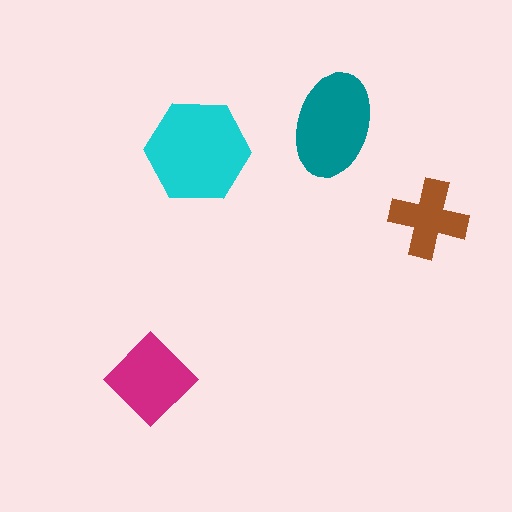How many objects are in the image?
There are 4 objects in the image.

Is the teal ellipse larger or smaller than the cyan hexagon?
Smaller.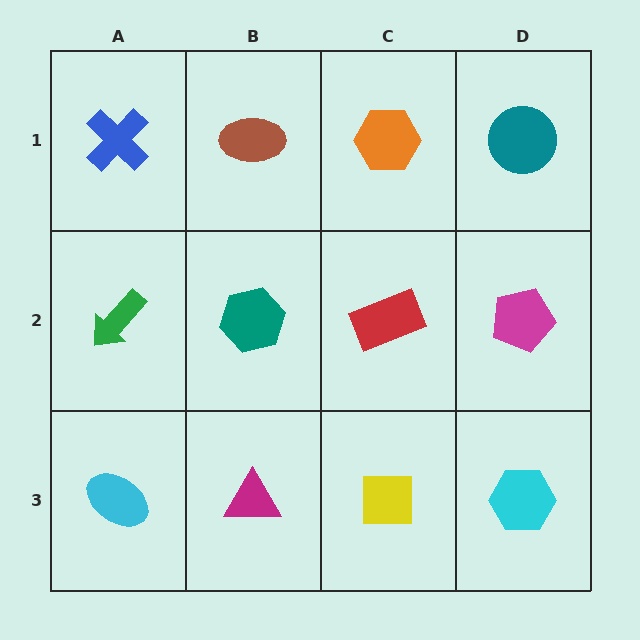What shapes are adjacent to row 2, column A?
A blue cross (row 1, column A), a cyan ellipse (row 3, column A), a teal hexagon (row 2, column B).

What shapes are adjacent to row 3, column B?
A teal hexagon (row 2, column B), a cyan ellipse (row 3, column A), a yellow square (row 3, column C).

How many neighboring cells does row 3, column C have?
3.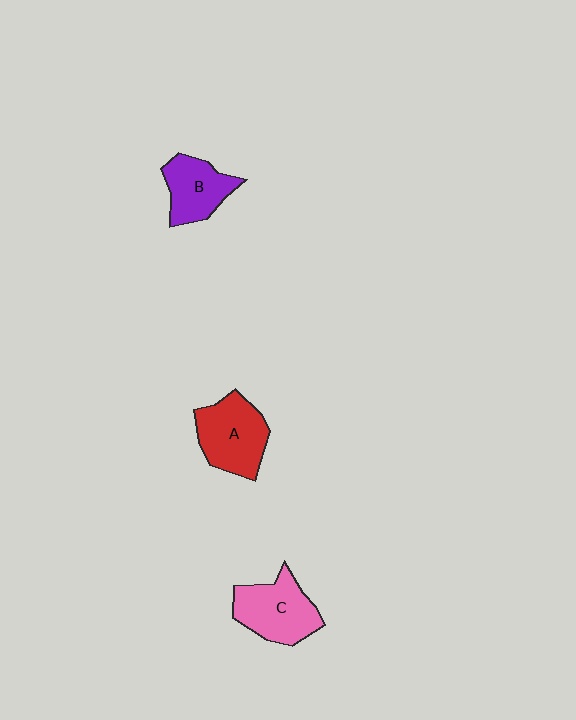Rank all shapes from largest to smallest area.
From largest to smallest: A (red), C (pink), B (purple).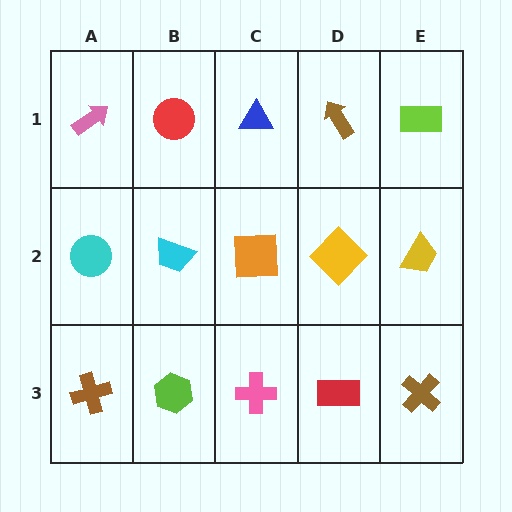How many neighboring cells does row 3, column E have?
2.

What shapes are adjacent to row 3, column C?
An orange square (row 2, column C), a lime hexagon (row 3, column B), a red rectangle (row 3, column D).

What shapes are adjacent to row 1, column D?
A yellow diamond (row 2, column D), a blue triangle (row 1, column C), a lime rectangle (row 1, column E).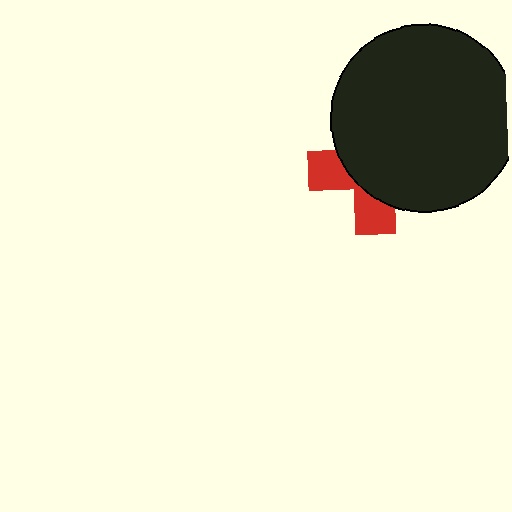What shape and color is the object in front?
The object in front is a black circle.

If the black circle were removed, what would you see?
You would see the complete red cross.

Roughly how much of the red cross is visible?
A small part of it is visible (roughly 34%).